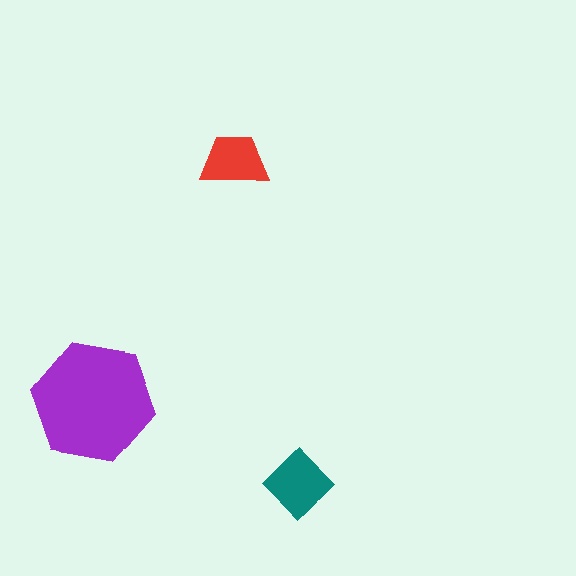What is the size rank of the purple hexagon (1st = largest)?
1st.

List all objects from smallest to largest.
The red trapezoid, the teal diamond, the purple hexagon.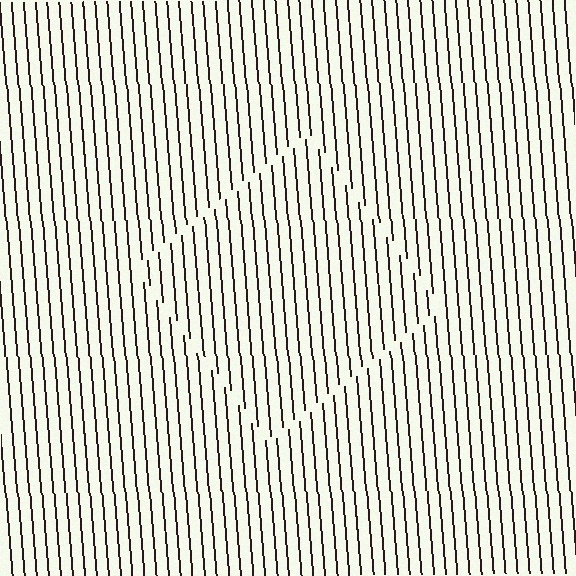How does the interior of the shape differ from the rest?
The interior of the shape contains the same grating, shifted by half a period — the contour is defined by the phase discontinuity where line-ends from the inner and outer gratings abut.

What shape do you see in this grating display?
An illusory square. The interior of the shape contains the same grating, shifted by half a period — the contour is defined by the phase discontinuity where line-ends from the inner and outer gratings abut.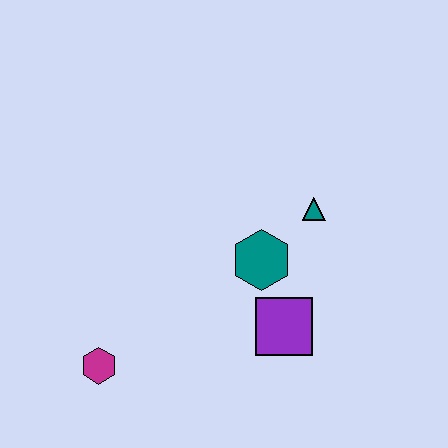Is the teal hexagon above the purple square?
Yes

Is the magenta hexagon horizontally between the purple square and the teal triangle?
No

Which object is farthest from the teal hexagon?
The magenta hexagon is farthest from the teal hexagon.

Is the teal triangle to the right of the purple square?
Yes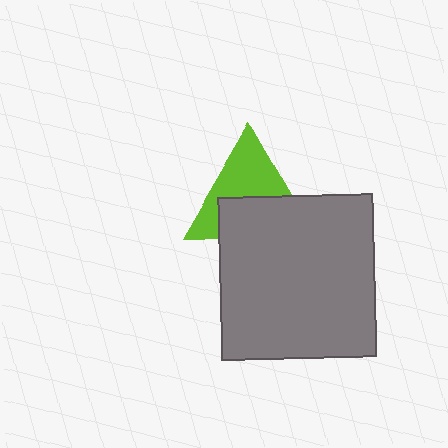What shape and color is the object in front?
The object in front is a gray rectangle.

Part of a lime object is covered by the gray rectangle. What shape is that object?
It is a triangle.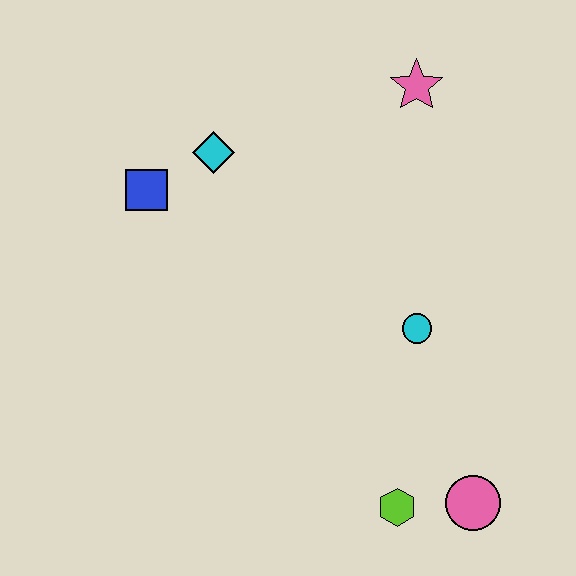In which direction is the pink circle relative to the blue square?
The pink circle is to the right of the blue square.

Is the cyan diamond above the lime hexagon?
Yes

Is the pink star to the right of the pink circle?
No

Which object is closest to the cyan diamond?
The blue square is closest to the cyan diamond.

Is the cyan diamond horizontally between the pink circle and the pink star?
No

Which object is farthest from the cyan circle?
The blue square is farthest from the cyan circle.